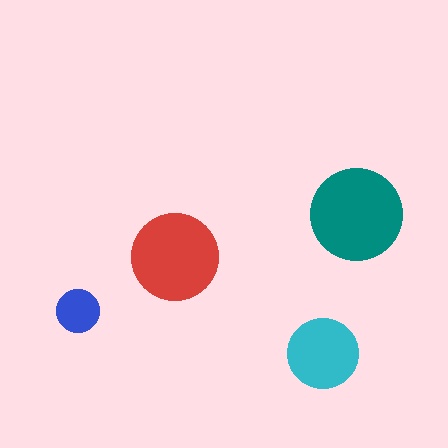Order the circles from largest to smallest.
the teal one, the red one, the cyan one, the blue one.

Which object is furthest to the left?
The blue circle is leftmost.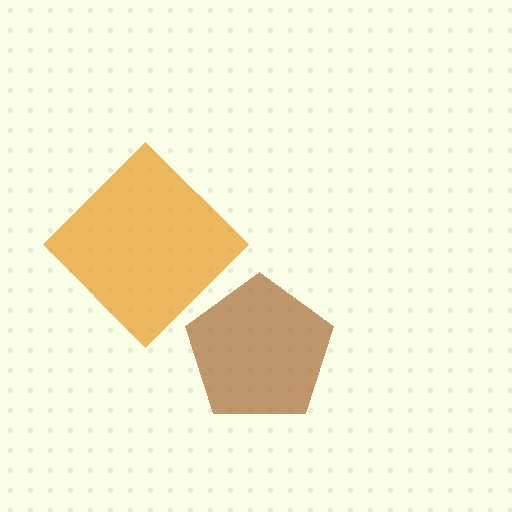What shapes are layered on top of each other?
The layered shapes are: an orange diamond, a brown pentagon.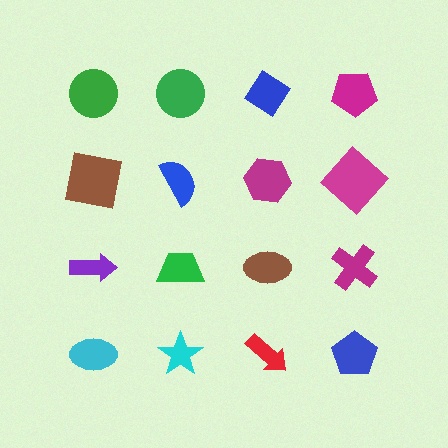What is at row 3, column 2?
A green trapezoid.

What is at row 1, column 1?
A green circle.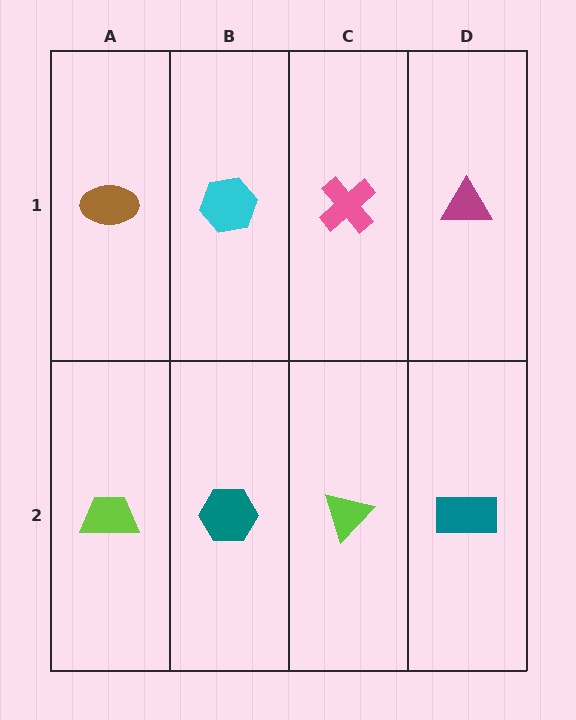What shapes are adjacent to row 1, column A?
A lime trapezoid (row 2, column A), a cyan hexagon (row 1, column B).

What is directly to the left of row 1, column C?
A cyan hexagon.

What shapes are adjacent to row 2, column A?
A brown ellipse (row 1, column A), a teal hexagon (row 2, column B).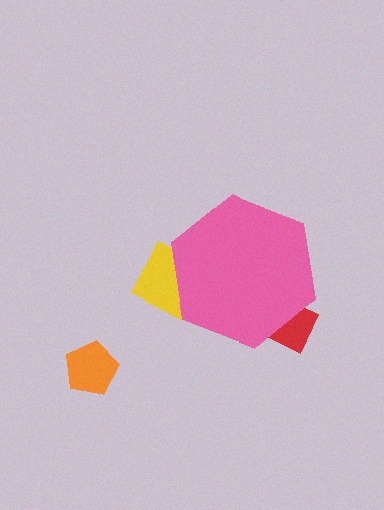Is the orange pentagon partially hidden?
No, the orange pentagon is fully visible.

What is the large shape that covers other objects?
A pink hexagon.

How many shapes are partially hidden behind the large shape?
2 shapes are partially hidden.